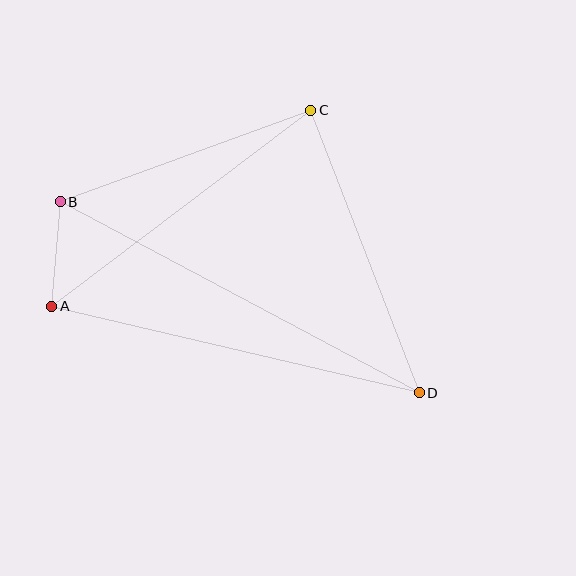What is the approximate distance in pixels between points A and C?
The distance between A and C is approximately 325 pixels.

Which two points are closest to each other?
Points A and B are closest to each other.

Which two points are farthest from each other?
Points B and D are farthest from each other.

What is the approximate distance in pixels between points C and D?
The distance between C and D is approximately 303 pixels.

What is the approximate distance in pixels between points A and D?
The distance between A and D is approximately 378 pixels.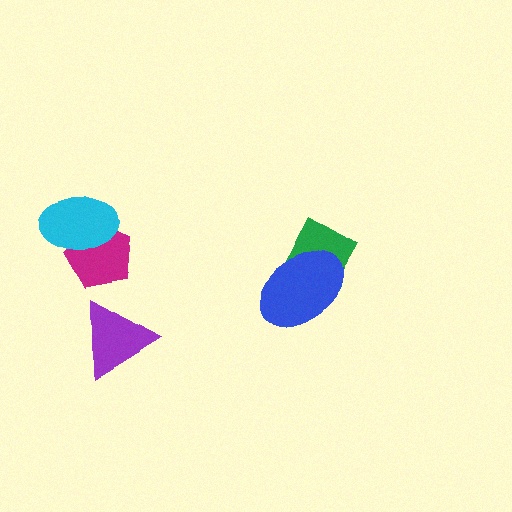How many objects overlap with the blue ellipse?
1 object overlaps with the blue ellipse.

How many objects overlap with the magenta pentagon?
1 object overlaps with the magenta pentagon.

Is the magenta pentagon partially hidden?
Yes, it is partially covered by another shape.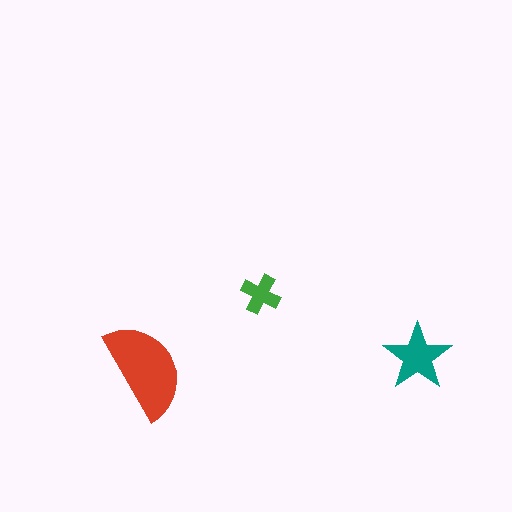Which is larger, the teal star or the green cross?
The teal star.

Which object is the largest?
The red semicircle.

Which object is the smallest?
The green cross.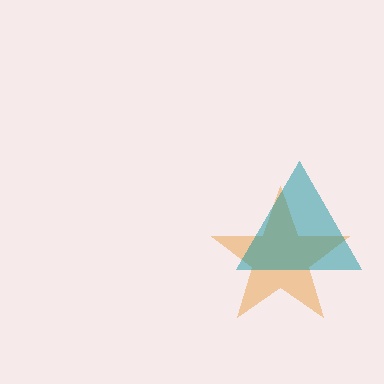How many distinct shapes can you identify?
There are 2 distinct shapes: an orange star, a teal triangle.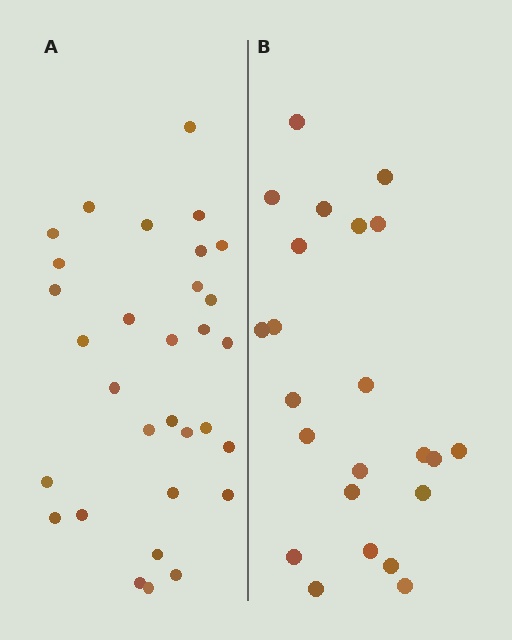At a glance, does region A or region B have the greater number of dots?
Region A (the left region) has more dots.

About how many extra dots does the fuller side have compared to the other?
Region A has roughly 8 or so more dots than region B.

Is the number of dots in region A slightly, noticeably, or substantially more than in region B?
Region A has noticeably more, but not dramatically so. The ratio is roughly 1.3 to 1.